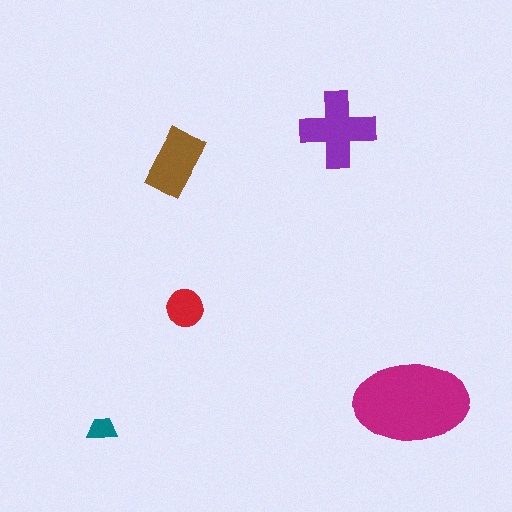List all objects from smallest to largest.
The teal trapezoid, the red circle, the brown rectangle, the purple cross, the magenta ellipse.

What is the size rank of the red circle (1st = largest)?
4th.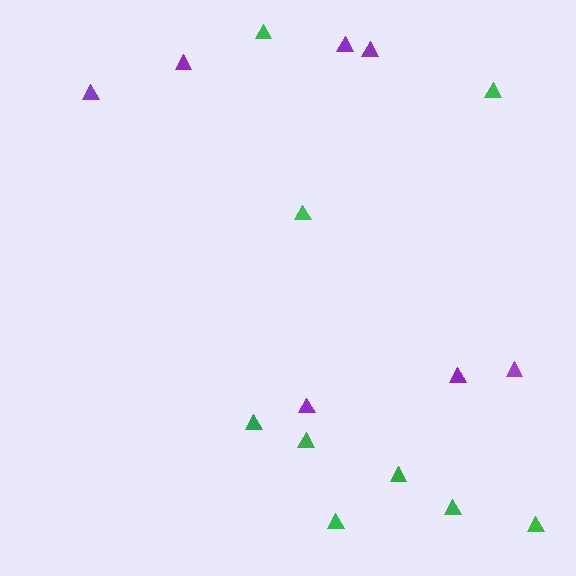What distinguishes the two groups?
There are 2 groups: one group of purple triangles (7) and one group of green triangles (9).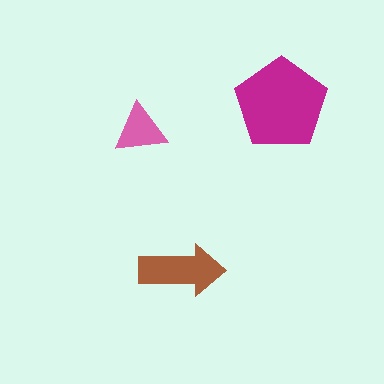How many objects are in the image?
There are 3 objects in the image.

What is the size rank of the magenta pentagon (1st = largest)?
1st.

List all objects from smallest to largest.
The pink triangle, the brown arrow, the magenta pentagon.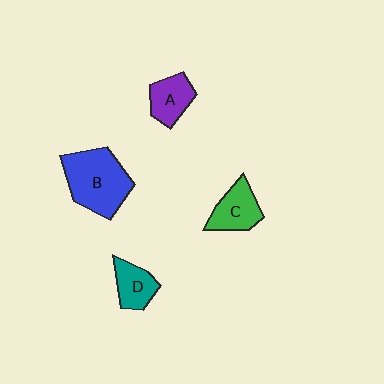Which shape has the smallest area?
Shape D (teal).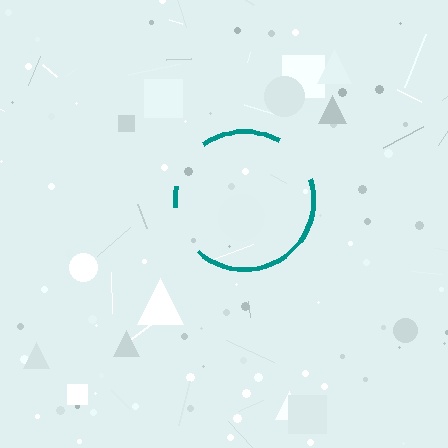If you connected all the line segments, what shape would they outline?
They would outline a circle.